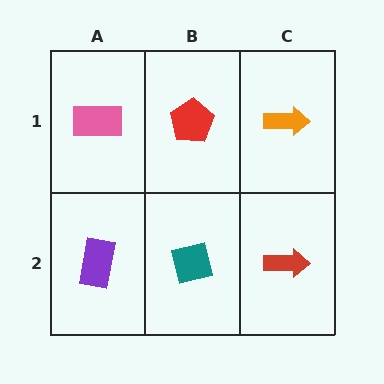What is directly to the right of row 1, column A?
A red pentagon.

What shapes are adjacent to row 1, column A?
A purple rectangle (row 2, column A), a red pentagon (row 1, column B).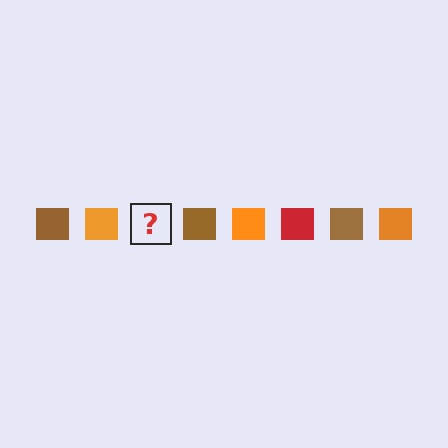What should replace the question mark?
The question mark should be replaced with a red square.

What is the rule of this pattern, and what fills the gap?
The rule is that the pattern cycles through brown, orange, red squares. The gap should be filled with a red square.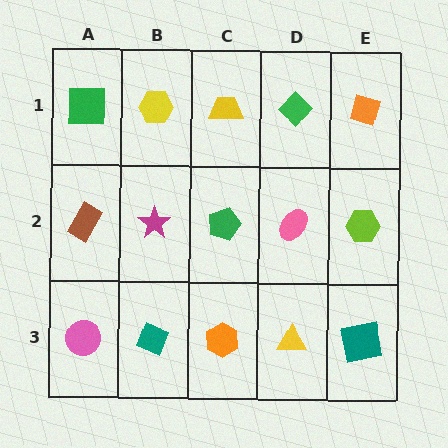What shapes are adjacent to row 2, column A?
A green square (row 1, column A), a pink circle (row 3, column A), a magenta star (row 2, column B).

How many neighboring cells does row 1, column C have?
3.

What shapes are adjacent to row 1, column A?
A brown rectangle (row 2, column A), a yellow hexagon (row 1, column B).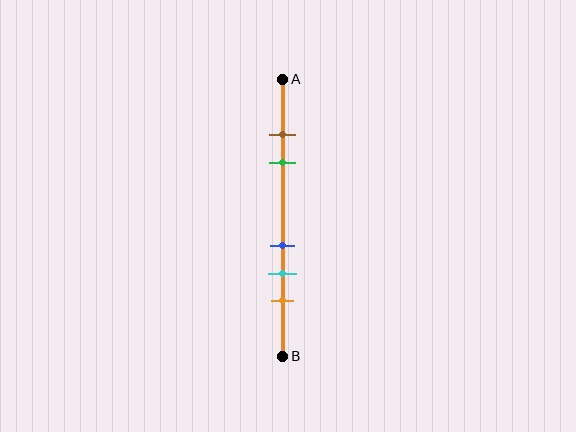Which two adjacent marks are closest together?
The brown and green marks are the closest adjacent pair.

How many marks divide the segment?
There are 5 marks dividing the segment.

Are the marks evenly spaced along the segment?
No, the marks are not evenly spaced.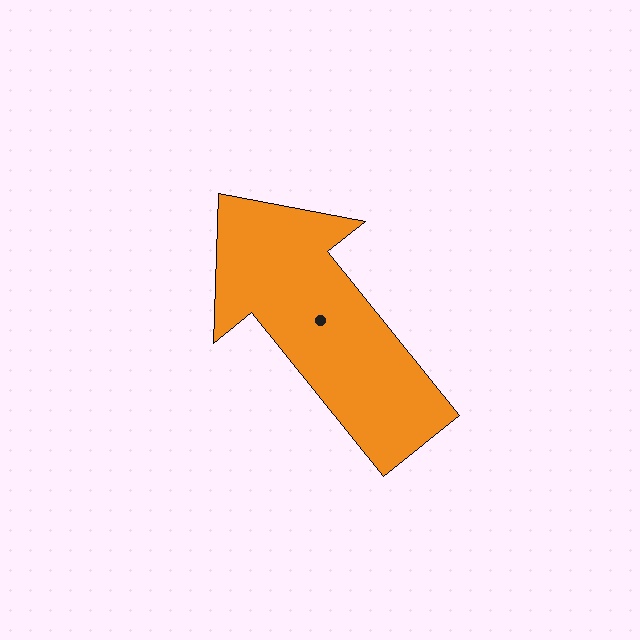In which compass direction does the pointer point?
Northwest.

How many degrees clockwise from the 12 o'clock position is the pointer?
Approximately 321 degrees.